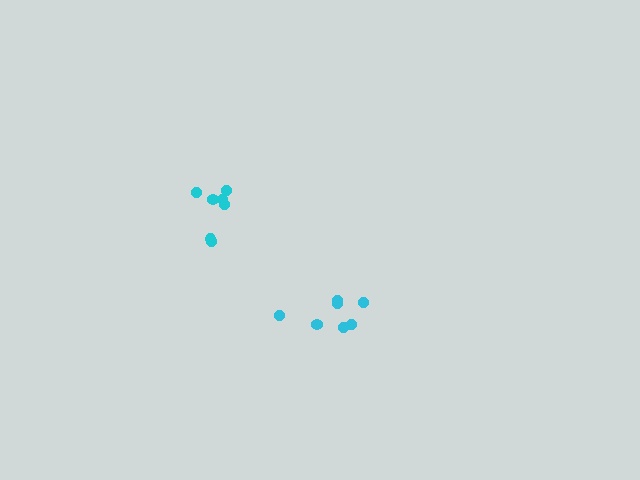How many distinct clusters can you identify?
There are 2 distinct clusters.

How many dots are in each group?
Group 1: 7 dots, Group 2: 7 dots (14 total).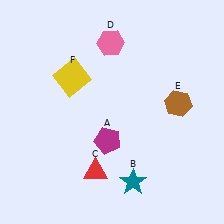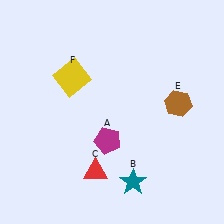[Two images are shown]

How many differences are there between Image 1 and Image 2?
There is 1 difference between the two images.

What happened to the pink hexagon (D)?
The pink hexagon (D) was removed in Image 2. It was in the top-left area of Image 1.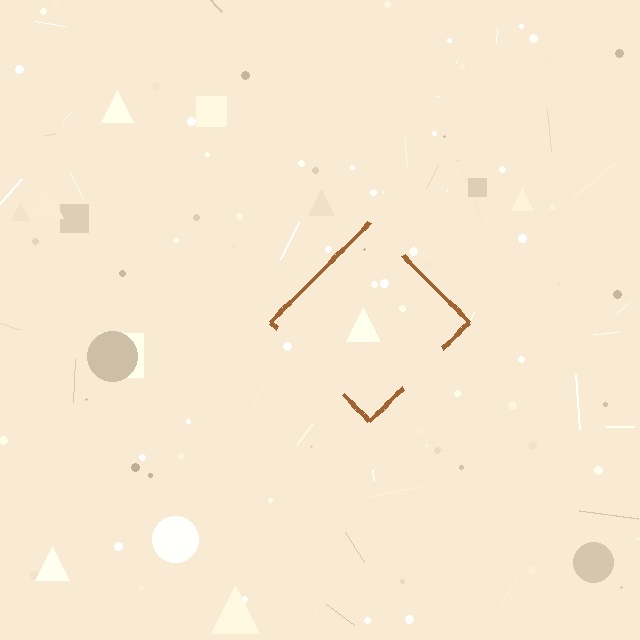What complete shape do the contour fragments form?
The contour fragments form a diamond.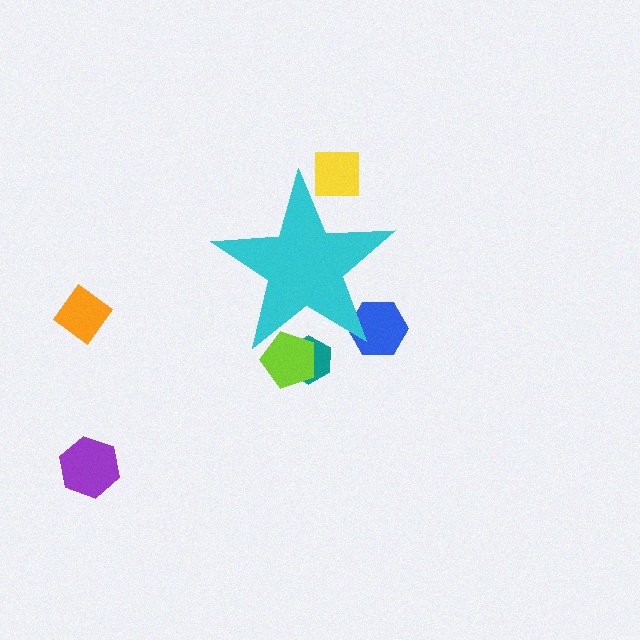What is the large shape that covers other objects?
A cyan star.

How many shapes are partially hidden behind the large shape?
4 shapes are partially hidden.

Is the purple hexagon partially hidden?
No, the purple hexagon is fully visible.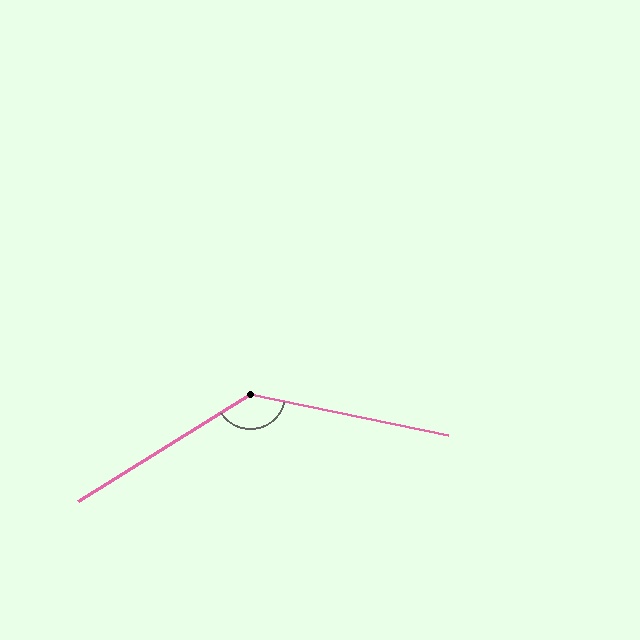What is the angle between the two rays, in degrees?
Approximately 136 degrees.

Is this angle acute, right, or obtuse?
It is obtuse.